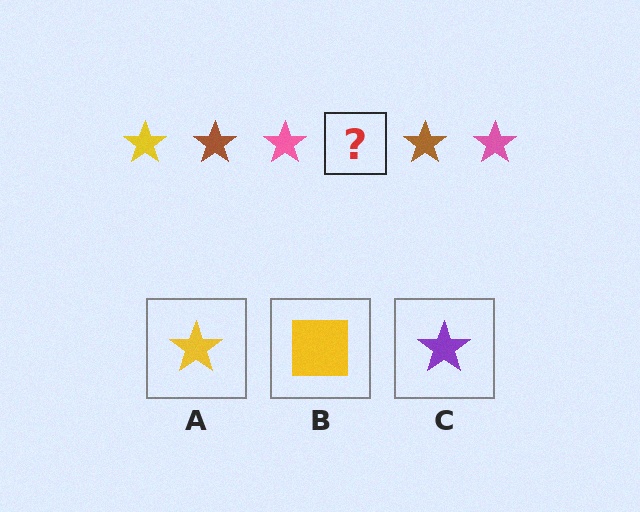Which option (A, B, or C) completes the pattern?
A.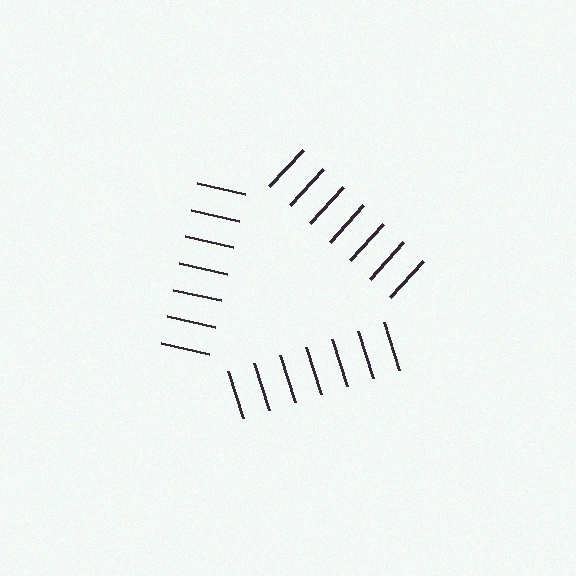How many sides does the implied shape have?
3 sides — the line-ends trace a triangle.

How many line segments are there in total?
21 — 7 along each of the 3 edges.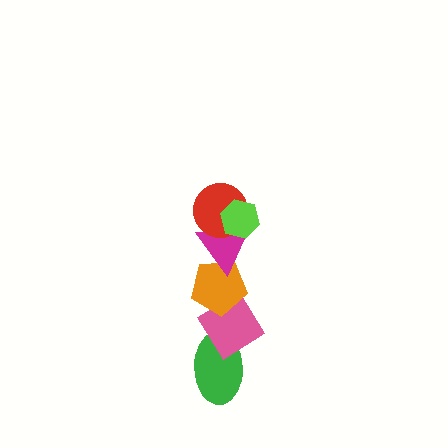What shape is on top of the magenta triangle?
The red circle is on top of the magenta triangle.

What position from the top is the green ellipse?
The green ellipse is 6th from the top.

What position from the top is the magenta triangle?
The magenta triangle is 3rd from the top.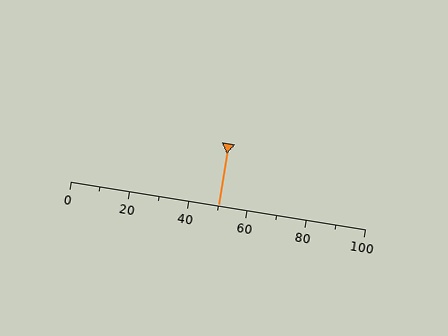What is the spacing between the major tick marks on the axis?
The major ticks are spaced 20 apart.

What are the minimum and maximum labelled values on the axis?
The axis runs from 0 to 100.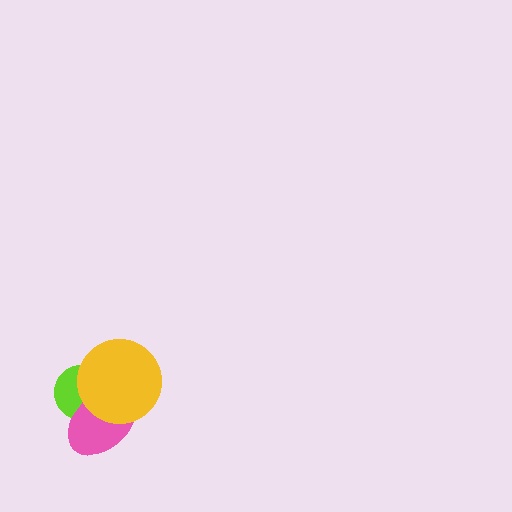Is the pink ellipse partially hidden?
Yes, it is partially covered by another shape.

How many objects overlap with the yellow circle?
2 objects overlap with the yellow circle.